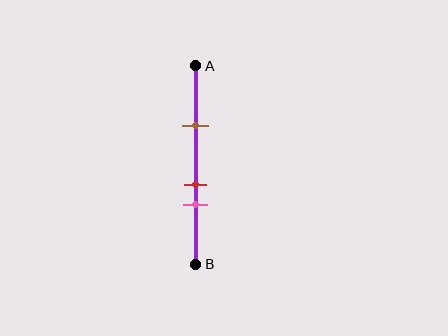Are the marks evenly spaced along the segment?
No, the marks are not evenly spaced.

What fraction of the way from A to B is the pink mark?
The pink mark is approximately 70% (0.7) of the way from A to B.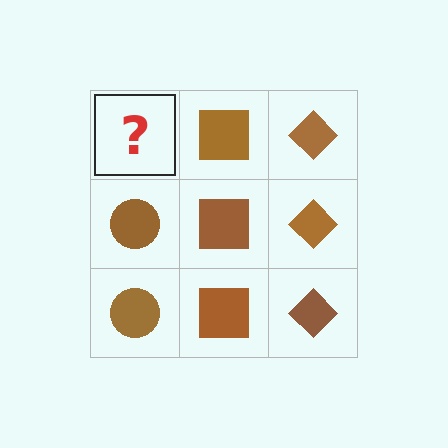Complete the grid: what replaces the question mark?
The question mark should be replaced with a brown circle.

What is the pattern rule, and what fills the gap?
The rule is that each column has a consistent shape. The gap should be filled with a brown circle.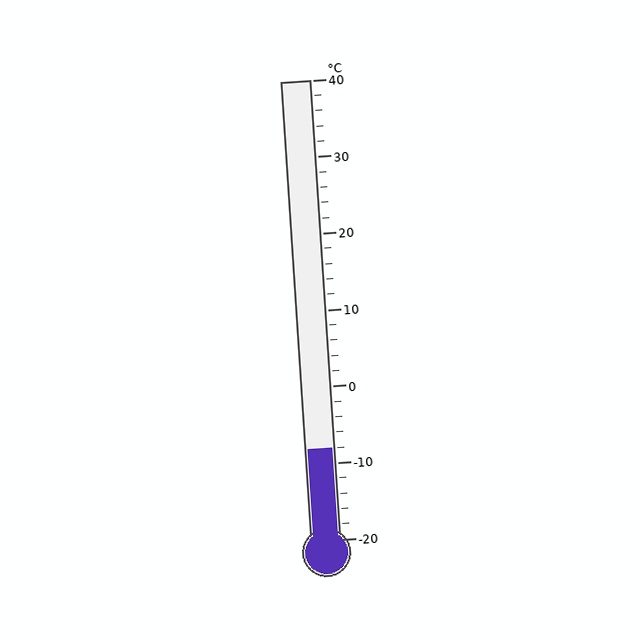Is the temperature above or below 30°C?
The temperature is below 30°C.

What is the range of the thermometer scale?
The thermometer scale ranges from -20°C to 40°C.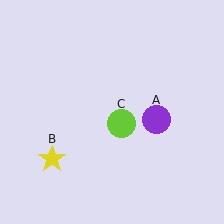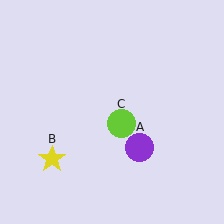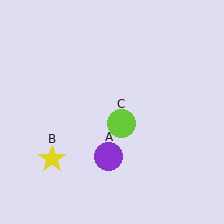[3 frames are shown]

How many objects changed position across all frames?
1 object changed position: purple circle (object A).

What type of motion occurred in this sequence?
The purple circle (object A) rotated clockwise around the center of the scene.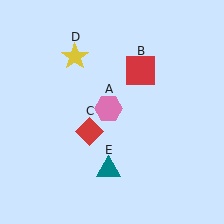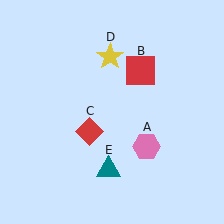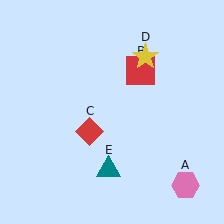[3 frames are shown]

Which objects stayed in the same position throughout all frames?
Red square (object B) and red diamond (object C) and teal triangle (object E) remained stationary.